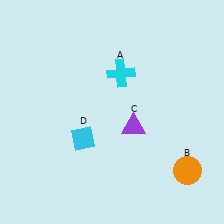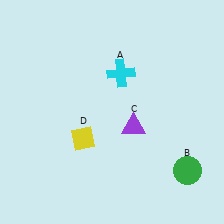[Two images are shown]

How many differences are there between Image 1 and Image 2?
There are 2 differences between the two images.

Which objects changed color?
B changed from orange to green. D changed from cyan to yellow.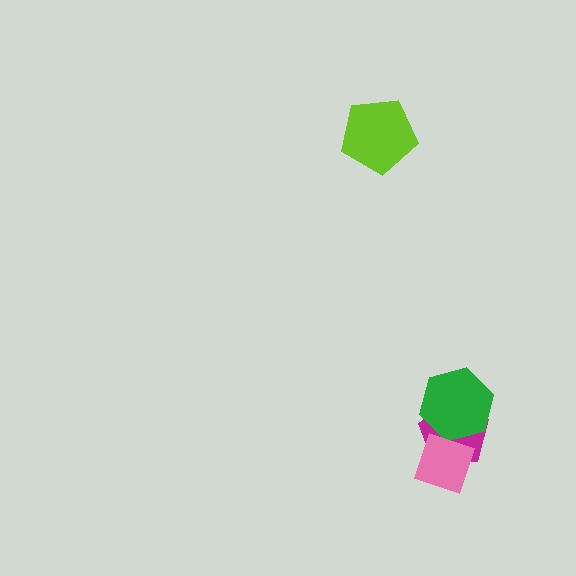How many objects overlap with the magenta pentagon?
2 objects overlap with the magenta pentagon.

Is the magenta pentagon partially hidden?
Yes, it is partially covered by another shape.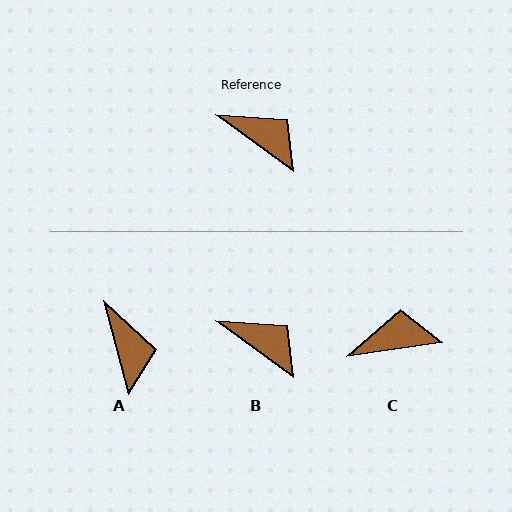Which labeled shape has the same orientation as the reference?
B.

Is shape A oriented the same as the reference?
No, it is off by about 38 degrees.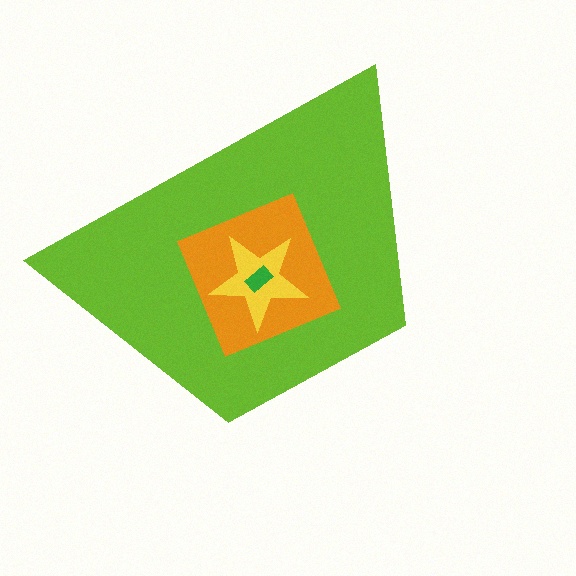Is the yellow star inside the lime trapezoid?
Yes.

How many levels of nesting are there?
4.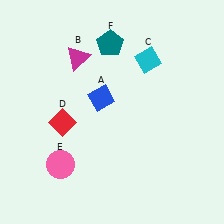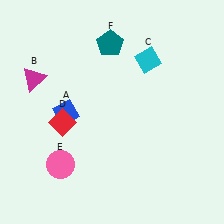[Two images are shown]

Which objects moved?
The objects that moved are: the blue diamond (A), the magenta triangle (B).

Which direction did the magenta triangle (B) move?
The magenta triangle (B) moved left.